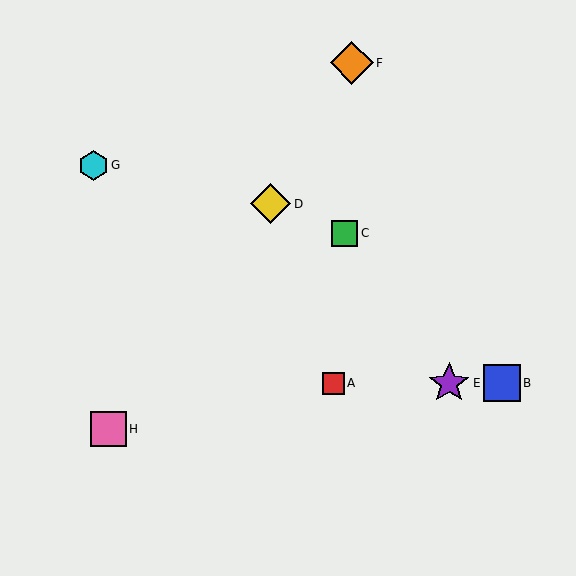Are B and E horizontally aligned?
Yes, both are at y≈383.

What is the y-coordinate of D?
Object D is at y≈204.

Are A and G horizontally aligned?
No, A is at y≈383 and G is at y≈165.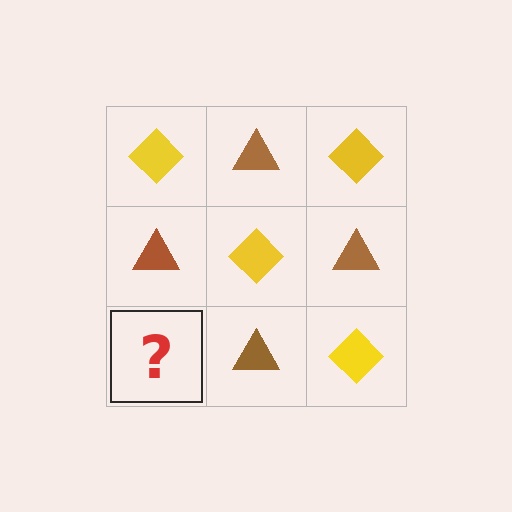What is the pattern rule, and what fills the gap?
The rule is that it alternates yellow diamond and brown triangle in a checkerboard pattern. The gap should be filled with a yellow diamond.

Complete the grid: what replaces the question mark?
The question mark should be replaced with a yellow diamond.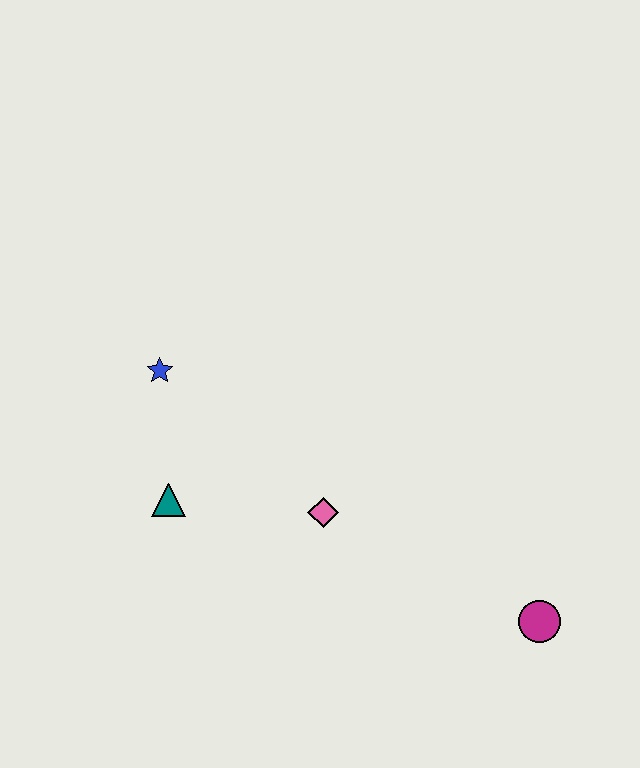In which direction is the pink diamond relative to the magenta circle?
The pink diamond is to the left of the magenta circle.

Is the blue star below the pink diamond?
No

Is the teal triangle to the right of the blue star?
Yes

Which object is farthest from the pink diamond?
The magenta circle is farthest from the pink diamond.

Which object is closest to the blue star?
The teal triangle is closest to the blue star.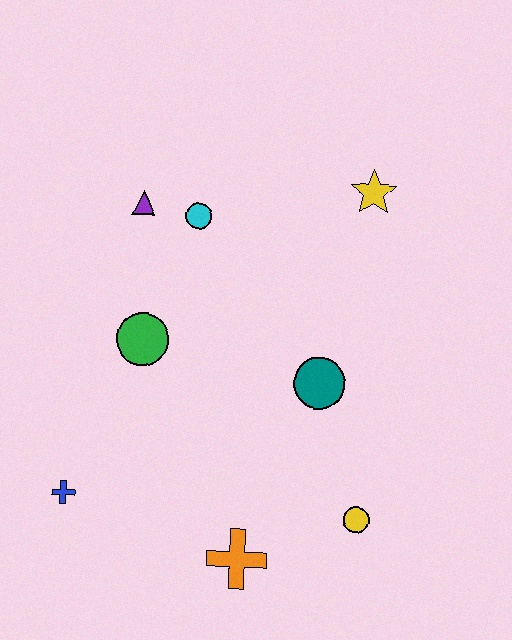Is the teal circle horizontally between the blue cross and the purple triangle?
No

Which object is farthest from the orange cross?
The yellow star is farthest from the orange cross.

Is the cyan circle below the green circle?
No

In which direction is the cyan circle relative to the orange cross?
The cyan circle is above the orange cross.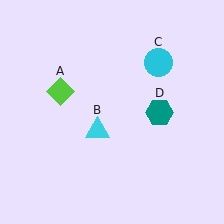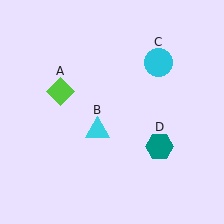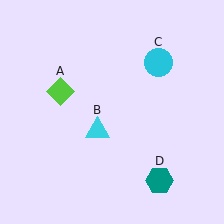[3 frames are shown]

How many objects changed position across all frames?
1 object changed position: teal hexagon (object D).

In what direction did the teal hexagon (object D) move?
The teal hexagon (object D) moved down.